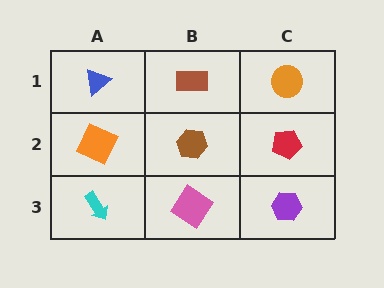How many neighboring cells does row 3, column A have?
2.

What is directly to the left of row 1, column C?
A brown rectangle.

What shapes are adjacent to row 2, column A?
A blue triangle (row 1, column A), a cyan arrow (row 3, column A), a brown hexagon (row 2, column B).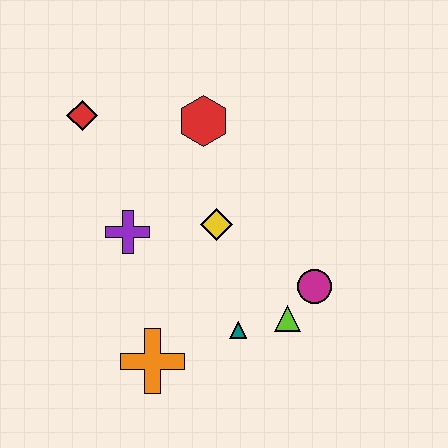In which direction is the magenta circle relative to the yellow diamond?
The magenta circle is to the right of the yellow diamond.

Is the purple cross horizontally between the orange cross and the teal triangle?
No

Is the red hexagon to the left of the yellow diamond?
Yes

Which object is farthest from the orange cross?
The red diamond is farthest from the orange cross.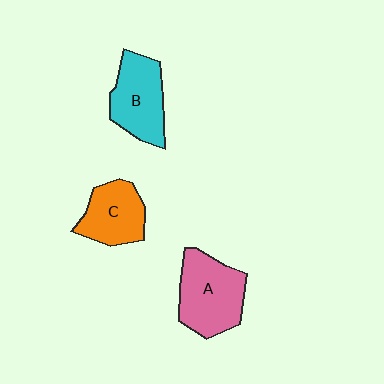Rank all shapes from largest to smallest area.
From largest to smallest: A (pink), B (cyan), C (orange).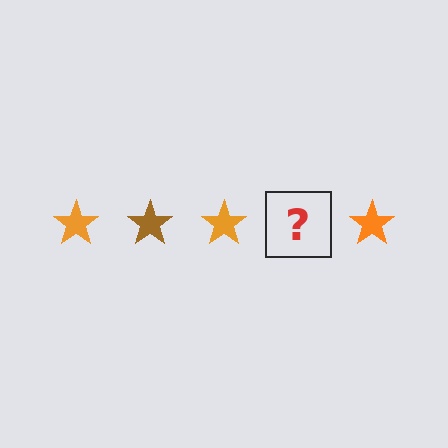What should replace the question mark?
The question mark should be replaced with a brown star.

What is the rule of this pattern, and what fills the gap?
The rule is that the pattern cycles through orange, brown stars. The gap should be filled with a brown star.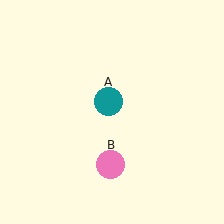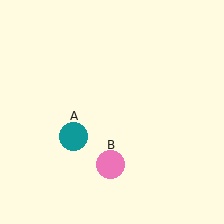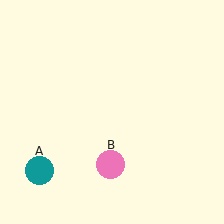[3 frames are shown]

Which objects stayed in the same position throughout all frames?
Pink circle (object B) remained stationary.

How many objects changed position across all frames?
1 object changed position: teal circle (object A).